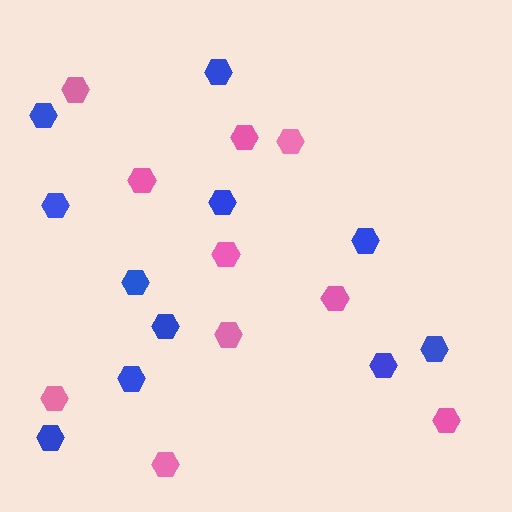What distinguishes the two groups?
There are 2 groups: one group of blue hexagons (11) and one group of pink hexagons (10).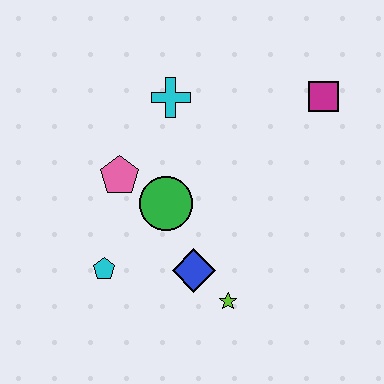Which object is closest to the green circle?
The pink pentagon is closest to the green circle.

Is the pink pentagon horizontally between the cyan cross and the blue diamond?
No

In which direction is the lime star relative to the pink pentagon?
The lime star is below the pink pentagon.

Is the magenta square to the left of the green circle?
No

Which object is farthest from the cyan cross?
The lime star is farthest from the cyan cross.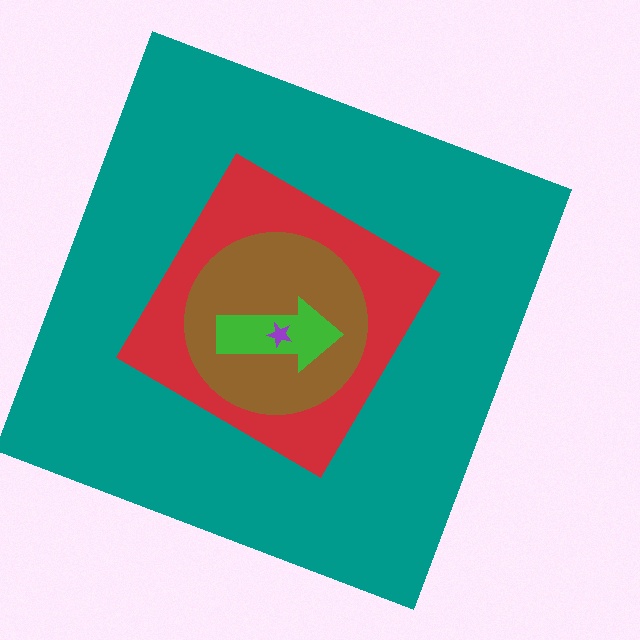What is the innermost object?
The purple star.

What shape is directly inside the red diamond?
The brown circle.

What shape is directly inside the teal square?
The red diamond.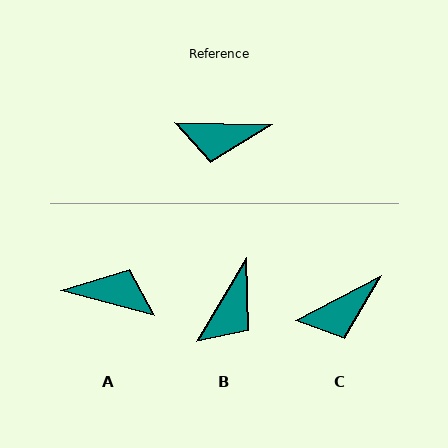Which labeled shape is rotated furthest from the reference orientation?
A, about 167 degrees away.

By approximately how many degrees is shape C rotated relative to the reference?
Approximately 29 degrees counter-clockwise.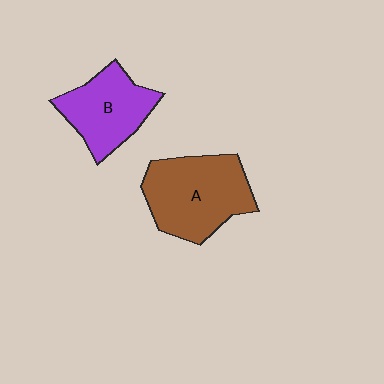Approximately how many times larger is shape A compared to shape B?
Approximately 1.3 times.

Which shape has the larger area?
Shape A (brown).